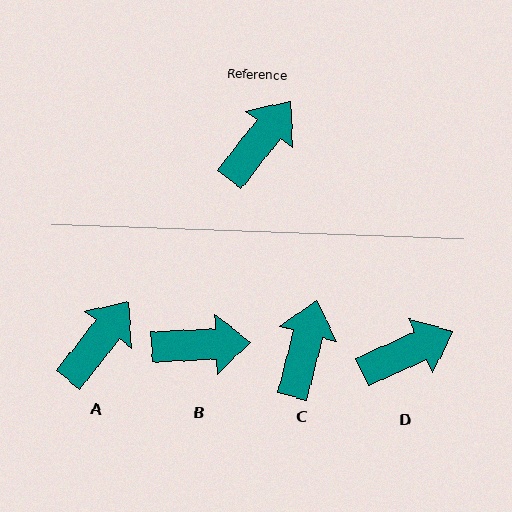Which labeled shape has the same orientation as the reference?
A.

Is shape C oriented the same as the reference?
No, it is off by about 23 degrees.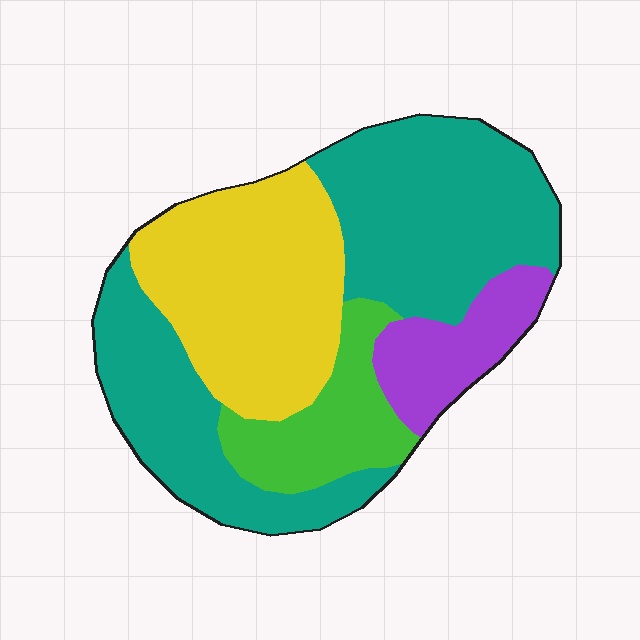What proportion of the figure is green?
Green takes up less than a quarter of the figure.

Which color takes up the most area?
Teal, at roughly 45%.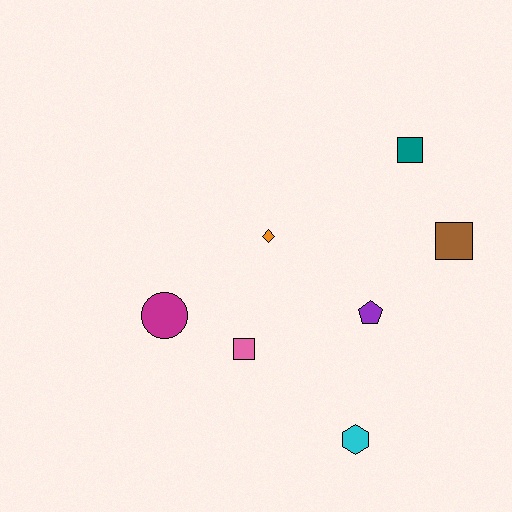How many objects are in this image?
There are 7 objects.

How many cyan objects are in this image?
There is 1 cyan object.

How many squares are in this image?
There are 3 squares.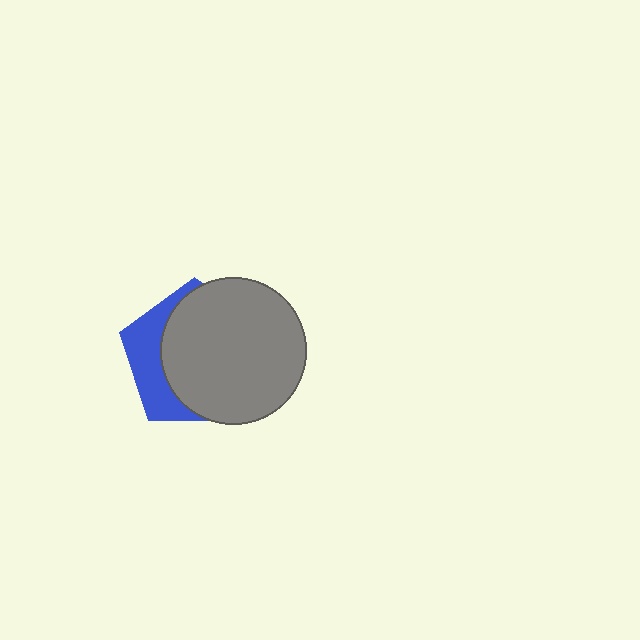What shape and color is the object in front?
The object in front is a gray circle.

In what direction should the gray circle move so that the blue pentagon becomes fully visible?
The gray circle should move right. That is the shortest direction to clear the overlap and leave the blue pentagon fully visible.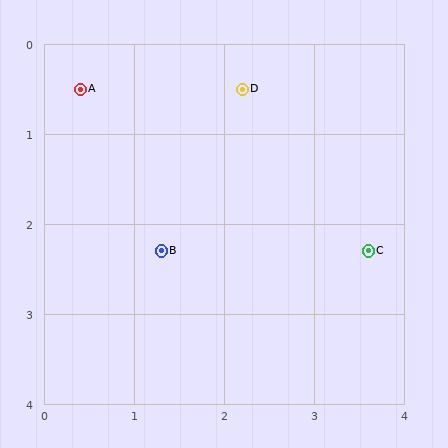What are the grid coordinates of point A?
Point A is at approximately (0.4, 0.5).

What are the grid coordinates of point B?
Point B is at approximately (1.3, 2.3).